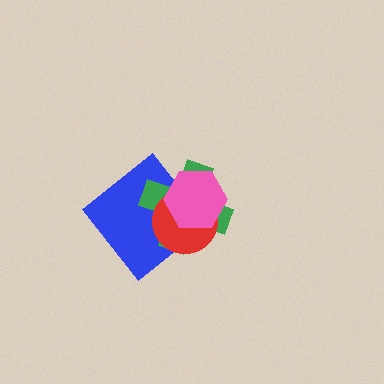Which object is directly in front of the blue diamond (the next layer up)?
The green cross is directly in front of the blue diamond.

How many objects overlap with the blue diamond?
3 objects overlap with the blue diamond.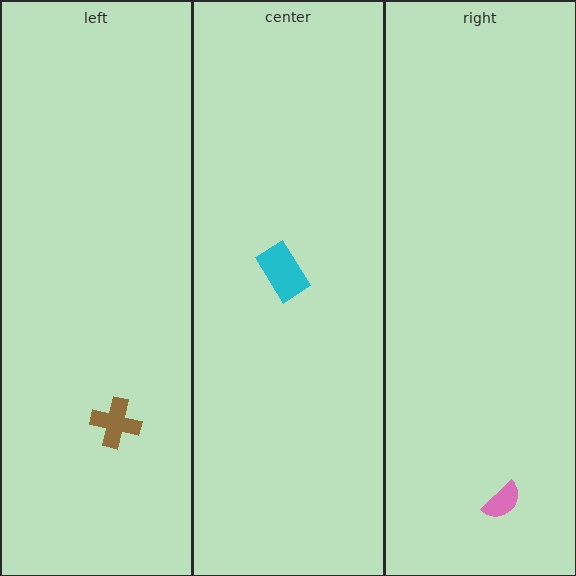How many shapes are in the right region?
1.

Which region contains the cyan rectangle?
The center region.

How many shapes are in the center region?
1.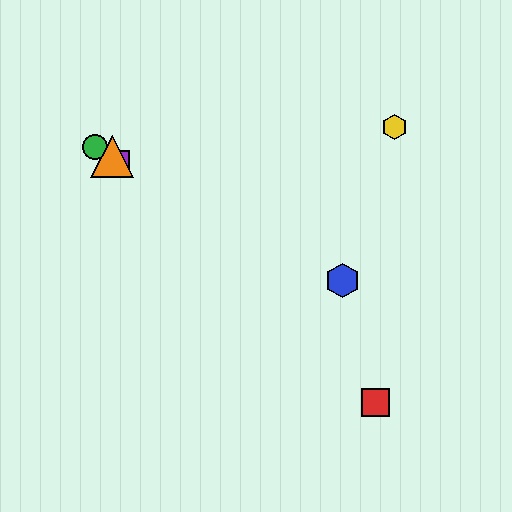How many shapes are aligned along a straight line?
4 shapes (the blue hexagon, the green circle, the purple square, the orange triangle) are aligned along a straight line.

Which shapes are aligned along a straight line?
The blue hexagon, the green circle, the purple square, the orange triangle are aligned along a straight line.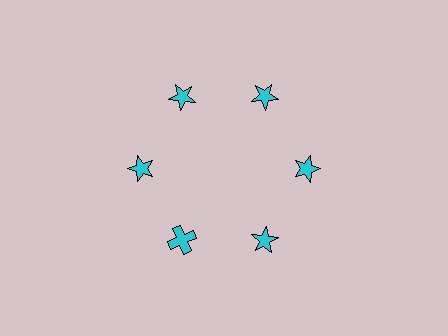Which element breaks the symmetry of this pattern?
The cyan cross at roughly the 7 o'clock position breaks the symmetry. All other shapes are cyan stars.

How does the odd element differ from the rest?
It has a different shape: cross instead of star.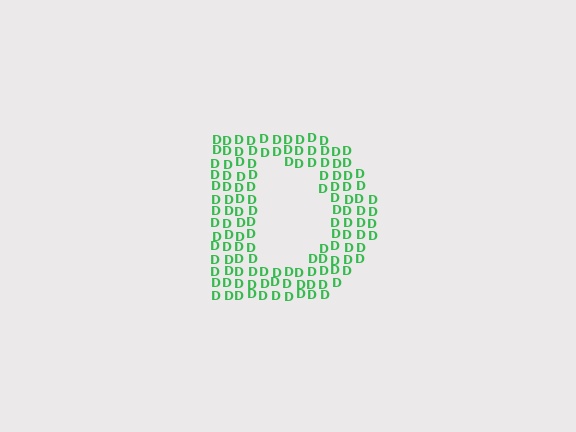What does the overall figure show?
The overall figure shows the letter D.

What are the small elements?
The small elements are letter D's.